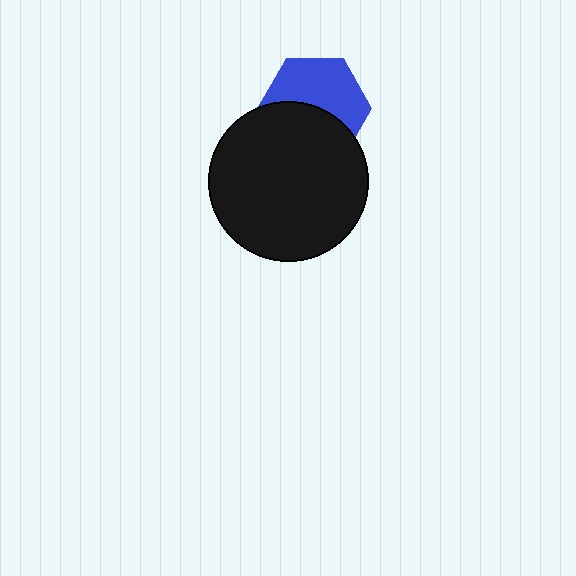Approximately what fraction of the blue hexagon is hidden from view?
Roughly 46% of the blue hexagon is hidden behind the black circle.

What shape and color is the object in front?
The object in front is a black circle.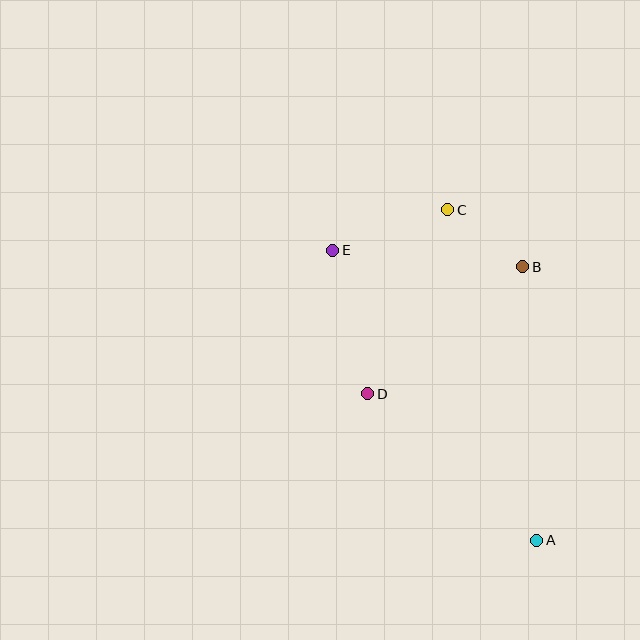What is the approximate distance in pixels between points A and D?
The distance between A and D is approximately 224 pixels.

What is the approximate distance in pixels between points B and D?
The distance between B and D is approximately 200 pixels.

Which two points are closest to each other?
Points B and C are closest to each other.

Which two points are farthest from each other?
Points A and E are farthest from each other.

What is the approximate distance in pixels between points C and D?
The distance between C and D is approximately 201 pixels.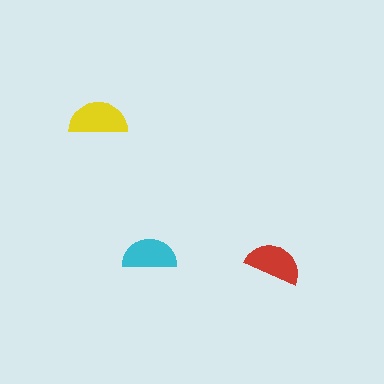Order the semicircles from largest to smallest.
the yellow one, the red one, the cyan one.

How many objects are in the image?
There are 3 objects in the image.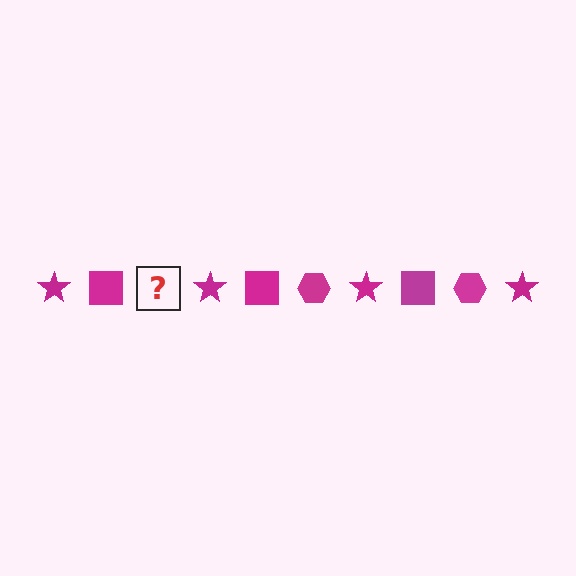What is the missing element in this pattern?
The missing element is a magenta hexagon.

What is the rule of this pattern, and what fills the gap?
The rule is that the pattern cycles through star, square, hexagon shapes in magenta. The gap should be filled with a magenta hexagon.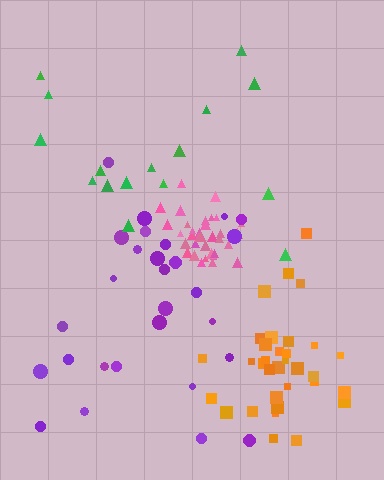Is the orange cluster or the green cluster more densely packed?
Orange.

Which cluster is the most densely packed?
Pink.